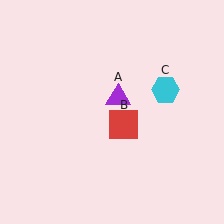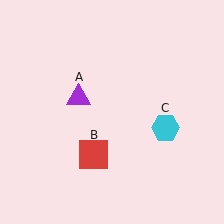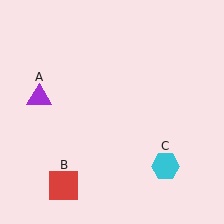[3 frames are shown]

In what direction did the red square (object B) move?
The red square (object B) moved down and to the left.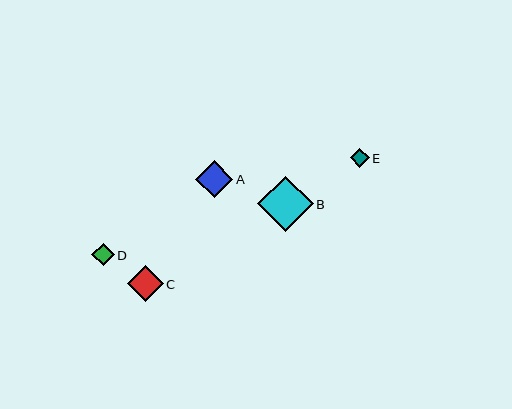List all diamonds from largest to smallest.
From largest to smallest: B, A, C, D, E.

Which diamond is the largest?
Diamond B is the largest with a size of approximately 56 pixels.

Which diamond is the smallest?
Diamond E is the smallest with a size of approximately 19 pixels.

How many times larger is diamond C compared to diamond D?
Diamond C is approximately 1.6 times the size of diamond D.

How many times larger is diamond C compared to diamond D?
Diamond C is approximately 1.6 times the size of diamond D.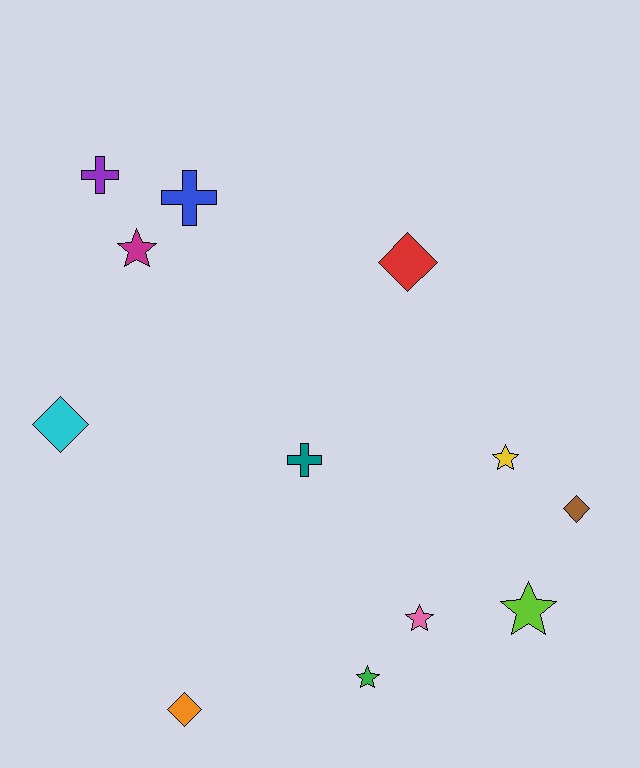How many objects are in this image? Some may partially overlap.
There are 12 objects.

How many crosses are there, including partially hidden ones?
There are 3 crosses.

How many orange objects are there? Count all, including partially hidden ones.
There is 1 orange object.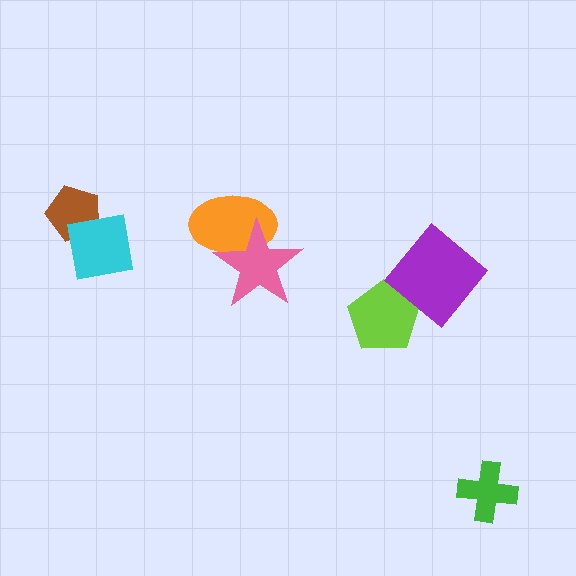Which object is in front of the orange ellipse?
The pink star is in front of the orange ellipse.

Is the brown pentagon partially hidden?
Yes, it is partially covered by another shape.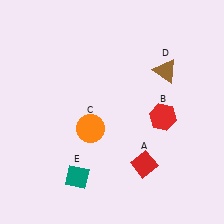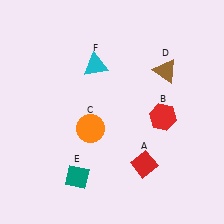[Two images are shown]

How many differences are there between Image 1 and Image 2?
There is 1 difference between the two images.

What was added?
A cyan triangle (F) was added in Image 2.